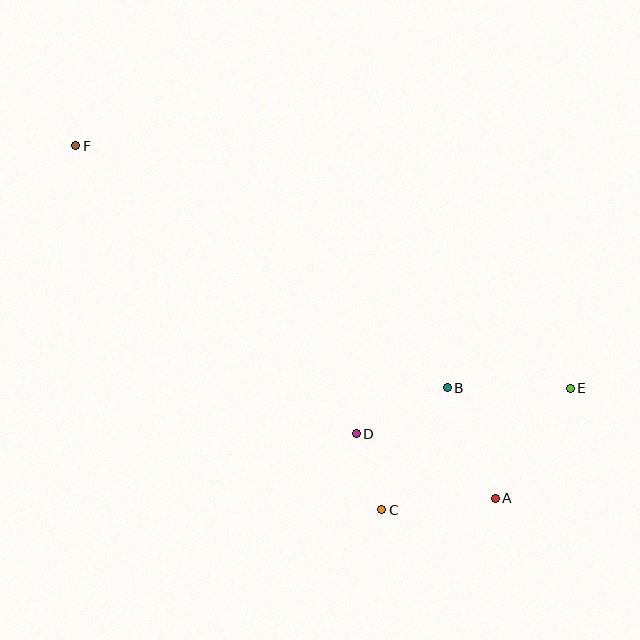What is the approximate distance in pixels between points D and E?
The distance between D and E is approximately 219 pixels.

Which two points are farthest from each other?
Points E and F are farthest from each other.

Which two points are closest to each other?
Points C and D are closest to each other.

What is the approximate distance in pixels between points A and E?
The distance between A and E is approximately 133 pixels.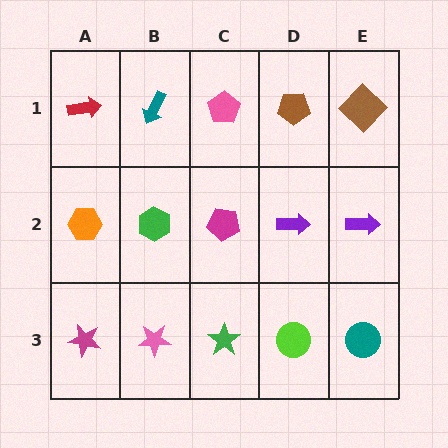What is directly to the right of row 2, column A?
A green hexagon.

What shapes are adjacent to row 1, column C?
A magenta pentagon (row 2, column C), a teal arrow (row 1, column B), a brown pentagon (row 1, column D).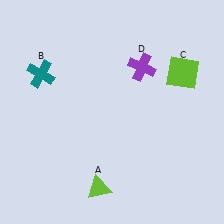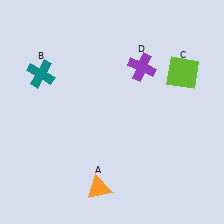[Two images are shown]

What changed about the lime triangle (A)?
In Image 1, A is lime. In Image 2, it changed to orange.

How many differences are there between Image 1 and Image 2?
There is 1 difference between the two images.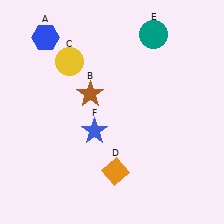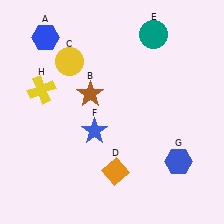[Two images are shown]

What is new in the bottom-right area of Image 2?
A blue hexagon (G) was added in the bottom-right area of Image 2.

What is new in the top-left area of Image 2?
A yellow cross (H) was added in the top-left area of Image 2.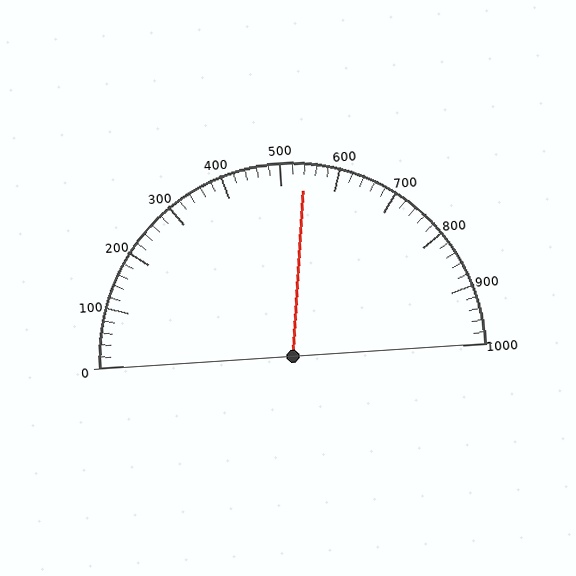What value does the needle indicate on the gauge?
The needle indicates approximately 540.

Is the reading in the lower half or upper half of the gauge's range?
The reading is in the upper half of the range (0 to 1000).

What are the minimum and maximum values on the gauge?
The gauge ranges from 0 to 1000.